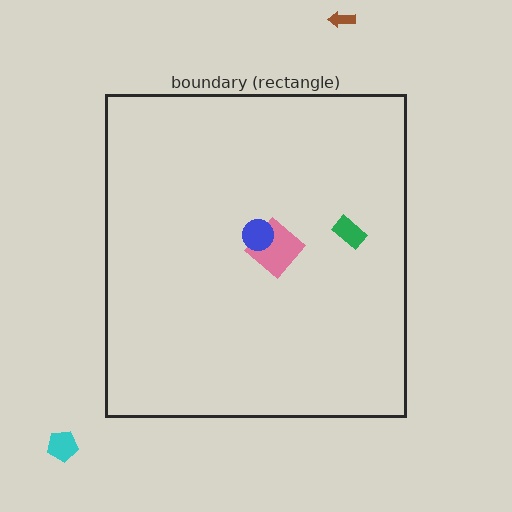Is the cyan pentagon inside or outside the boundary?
Outside.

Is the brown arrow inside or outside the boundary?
Outside.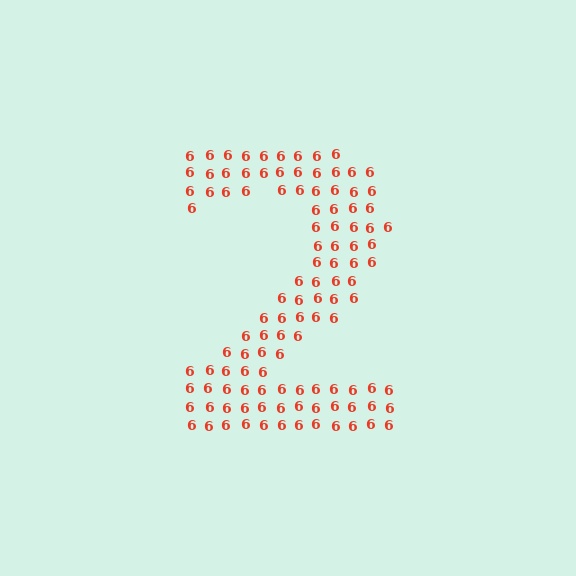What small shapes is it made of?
It is made of small digit 6's.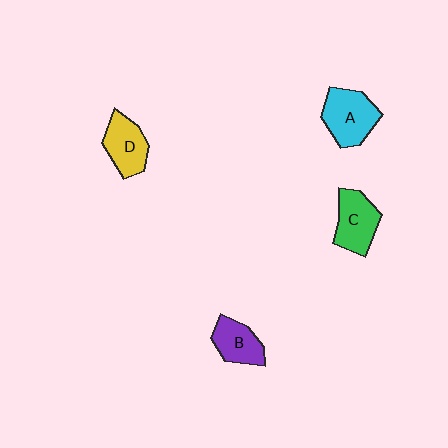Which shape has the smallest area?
Shape B (purple).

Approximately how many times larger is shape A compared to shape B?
Approximately 1.4 times.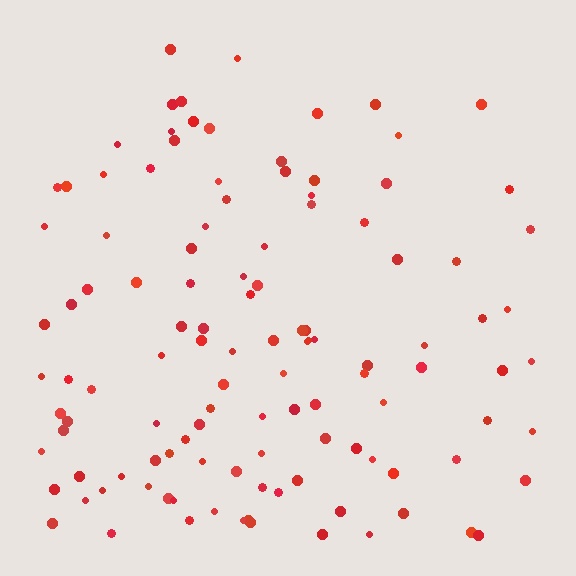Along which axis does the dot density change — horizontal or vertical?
Vertical.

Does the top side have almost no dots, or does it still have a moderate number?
Still a moderate number, just noticeably fewer than the bottom.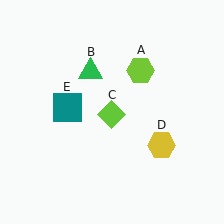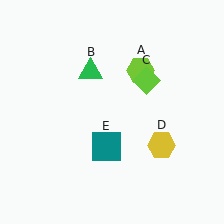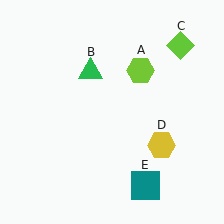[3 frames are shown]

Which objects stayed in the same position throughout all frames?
Lime hexagon (object A) and green triangle (object B) and yellow hexagon (object D) remained stationary.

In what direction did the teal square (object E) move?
The teal square (object E) moved down and to the right.